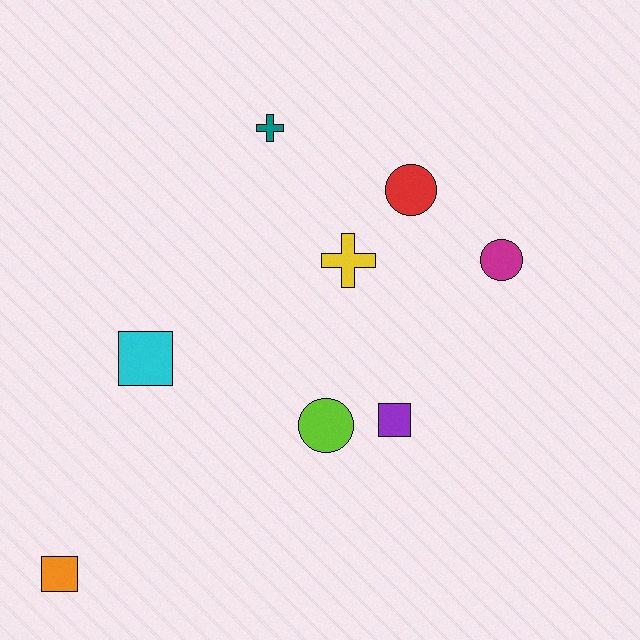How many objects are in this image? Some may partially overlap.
There are 8 objects.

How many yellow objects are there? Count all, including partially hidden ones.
There is 1 yellow object.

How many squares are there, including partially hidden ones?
There are 3 squares.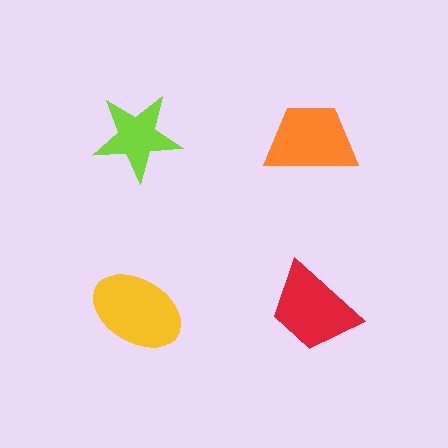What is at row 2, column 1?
A yellow ellipse.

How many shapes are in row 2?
2 shapes.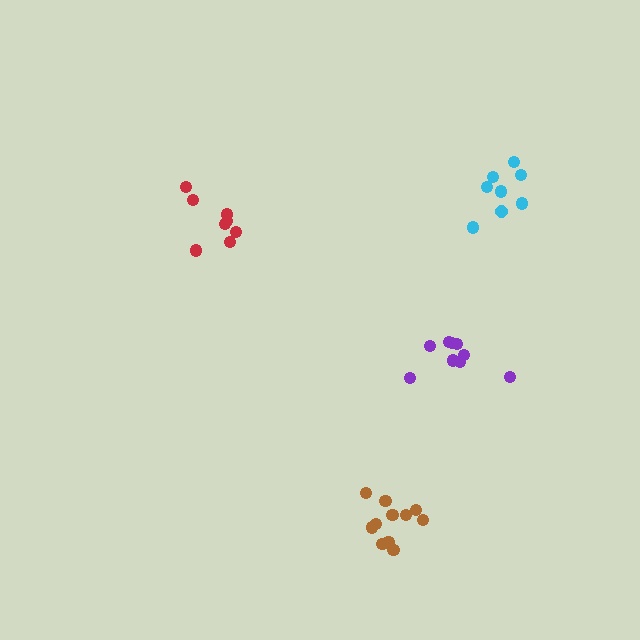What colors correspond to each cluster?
The clusters are colored: purple, red, cyan, brown.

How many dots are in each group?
Group 1: 9 dots, Group 2: 8 dots, Group 3: 8 dots, Group 4: 12 dots (37 total).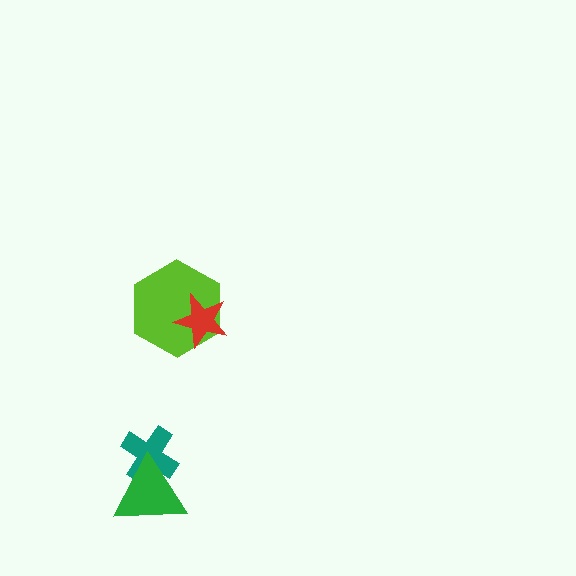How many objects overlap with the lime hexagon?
1 object overlaps with the lime hexagon.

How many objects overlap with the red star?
1 object overlaps with the red star.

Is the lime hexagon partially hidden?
Yes, it is partially covered by another shape.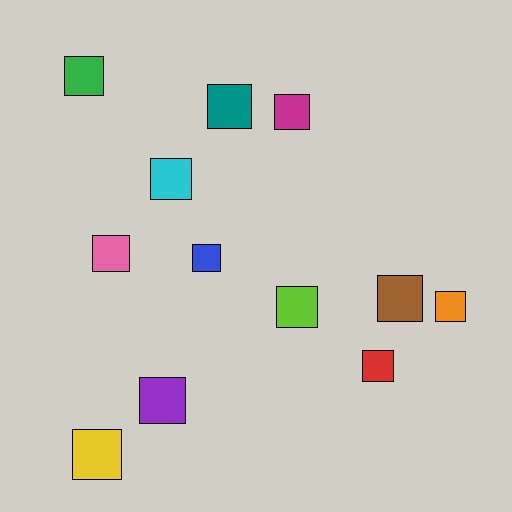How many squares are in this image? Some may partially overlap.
There are 12 squares.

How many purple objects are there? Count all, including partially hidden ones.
There is 1 purple object.